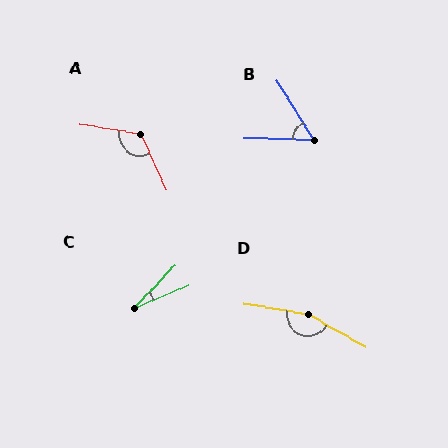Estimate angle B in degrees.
Approximately 56 degrees.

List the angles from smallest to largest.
C (23°), B (56°), A (124°), D (160°).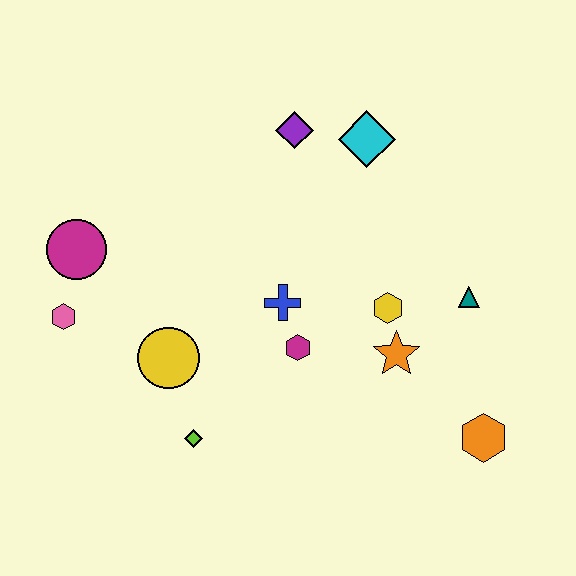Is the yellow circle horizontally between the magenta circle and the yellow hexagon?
Yes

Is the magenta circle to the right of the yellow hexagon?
No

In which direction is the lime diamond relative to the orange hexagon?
The lime diamond is to the left of the orange hexagon.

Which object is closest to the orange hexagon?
The orange star is closest to the orange hexagon.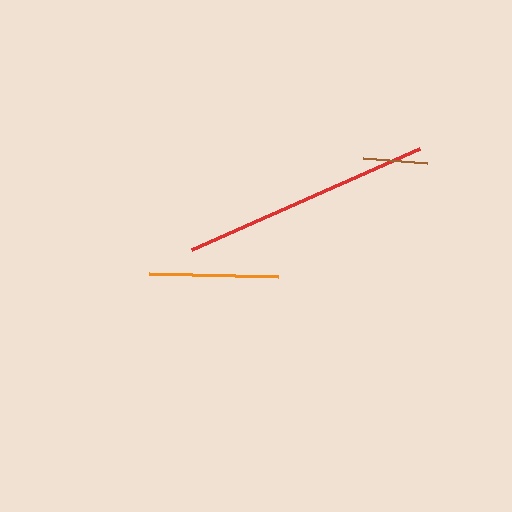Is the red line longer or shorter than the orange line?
The red line is longer than the orange line.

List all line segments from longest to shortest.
From longest to shortest: red, orange, brown.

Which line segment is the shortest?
The brown line is the shortest at approximately 64 pixels.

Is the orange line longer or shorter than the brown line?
The orange line is longer than the brown line.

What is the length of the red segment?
The red segment is approximately 249 pixels long.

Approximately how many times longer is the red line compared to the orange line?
The red line is approximately 1.9 times the length of the orange line.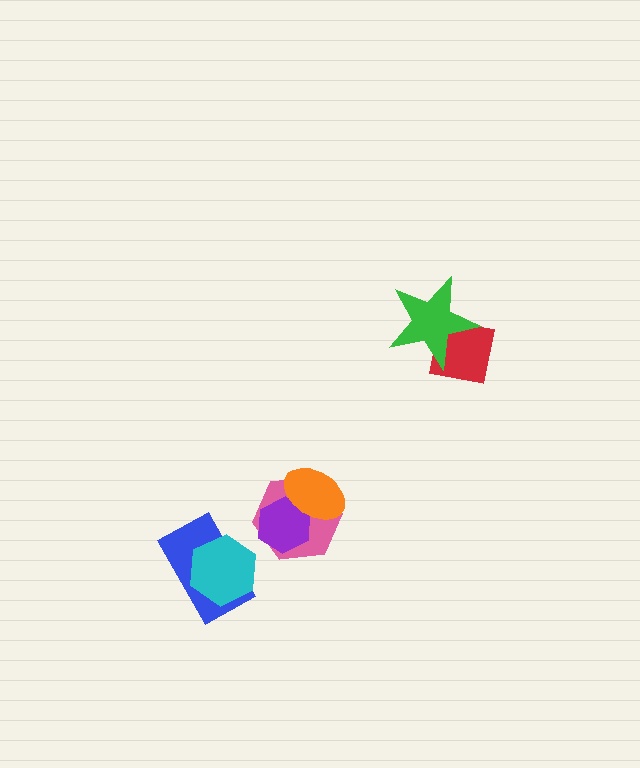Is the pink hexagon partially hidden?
Yes, it is partially covered by another shape.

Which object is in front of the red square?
The green star is in front of the red square.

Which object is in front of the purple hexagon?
The orange ellipse is in front of the purple hexagon.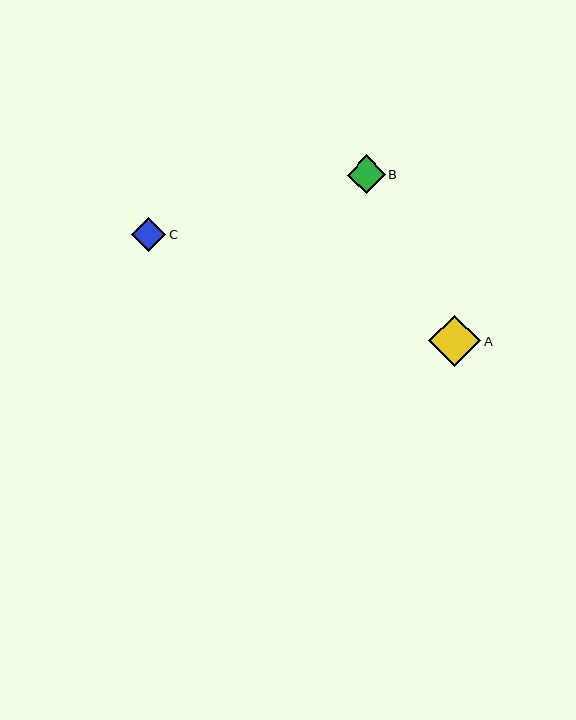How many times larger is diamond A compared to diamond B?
Diamond A is approximately 1.4 times the size of diamond B.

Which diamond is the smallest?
Diamond C is the smallest with a size of approximately 34 pixels.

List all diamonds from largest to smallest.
From largest to smallest: A, B, C.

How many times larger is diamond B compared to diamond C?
Diamond B is approximately 1.1 times the size of diamond C.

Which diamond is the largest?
Diamond A is the largest with a size of approximately 52 pixels.